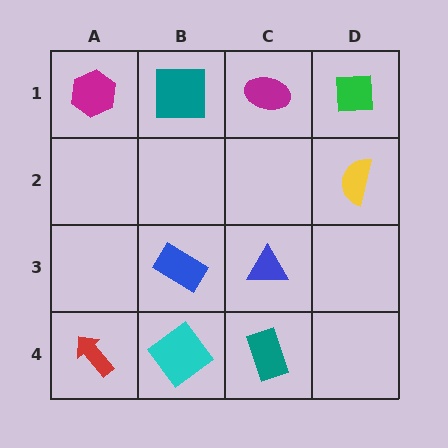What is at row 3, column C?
A blue triangle.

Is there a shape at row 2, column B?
No, that cell is empty.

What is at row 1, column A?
A magenta hexagon.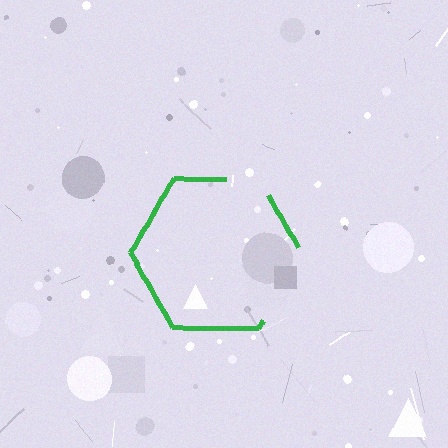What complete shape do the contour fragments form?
The contour fragments form a hexagon.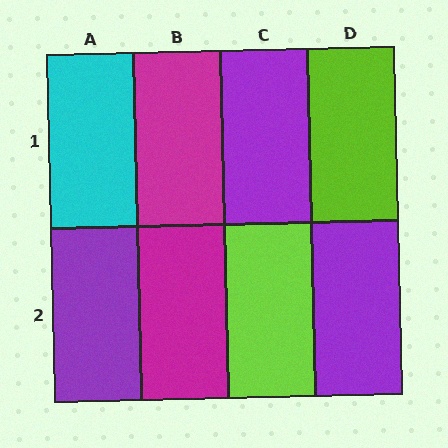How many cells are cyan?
1 cell is cyan.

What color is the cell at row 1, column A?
Cyan.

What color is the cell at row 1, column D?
Lime.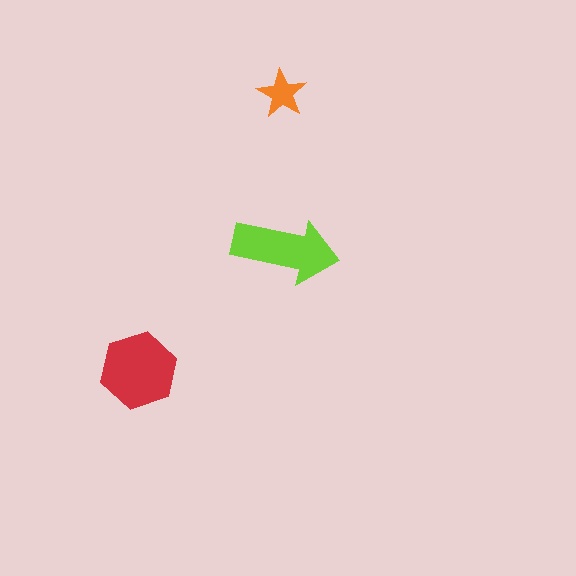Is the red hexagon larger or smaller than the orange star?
Larger.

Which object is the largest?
The red hexagon.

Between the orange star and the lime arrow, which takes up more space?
The lime arrow.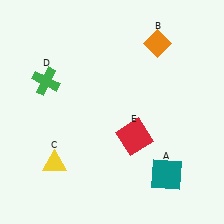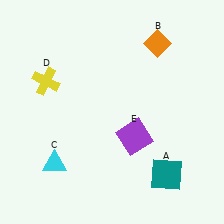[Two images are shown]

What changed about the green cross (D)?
In Image 1, D is green. In Image 2, it changed to yellow.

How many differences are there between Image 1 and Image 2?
There are 3 differences between the two images.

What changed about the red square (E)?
In Image 1, E is red. In Image 2, it changed to purple.